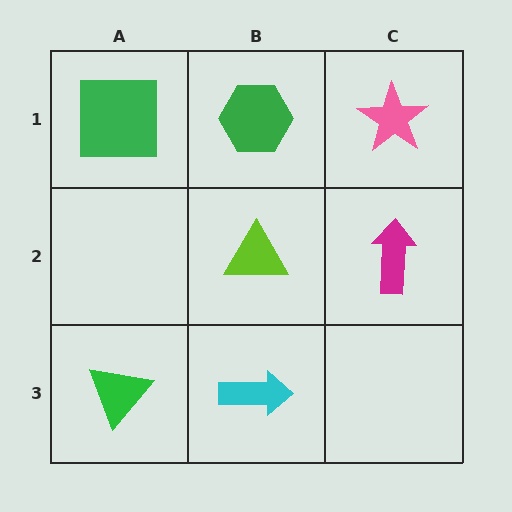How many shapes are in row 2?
2 shapes.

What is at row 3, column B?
A cyan arrow.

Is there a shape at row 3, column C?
No, that cell is empty.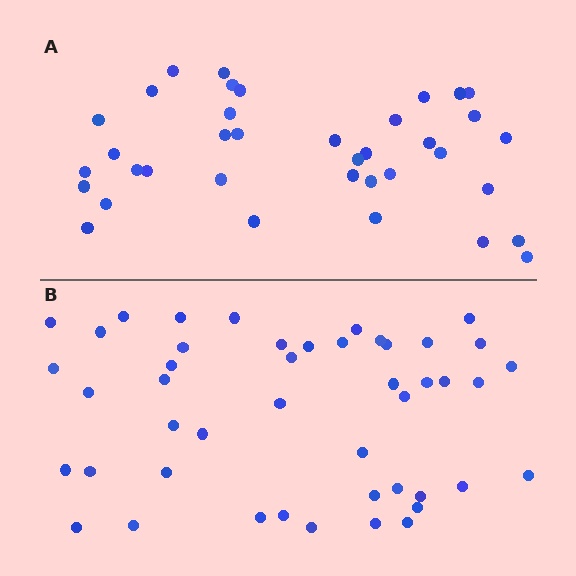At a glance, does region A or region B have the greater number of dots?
Region B (the bottom region) has more dots.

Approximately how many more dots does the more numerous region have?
Region B has roughly 8 or so more dots than region A.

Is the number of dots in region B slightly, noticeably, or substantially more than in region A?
Region B has only slightly more — the two regions are fairly close. The ratio is roughly 1.2 to 1.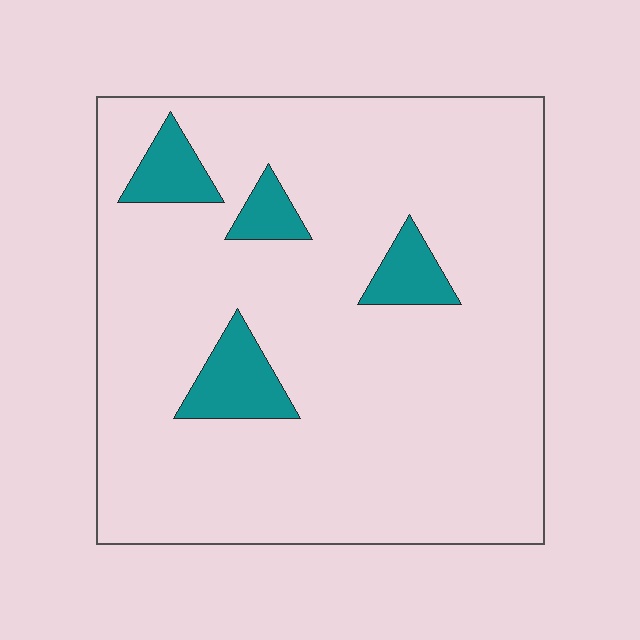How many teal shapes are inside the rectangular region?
4.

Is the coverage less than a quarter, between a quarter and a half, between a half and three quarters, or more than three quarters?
Less than a quarter.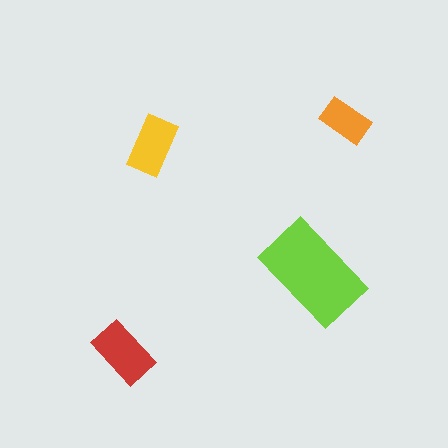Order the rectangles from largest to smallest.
the lime one, the red one, the yellow one, the orange one.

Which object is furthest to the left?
The red rectangle is leftmost.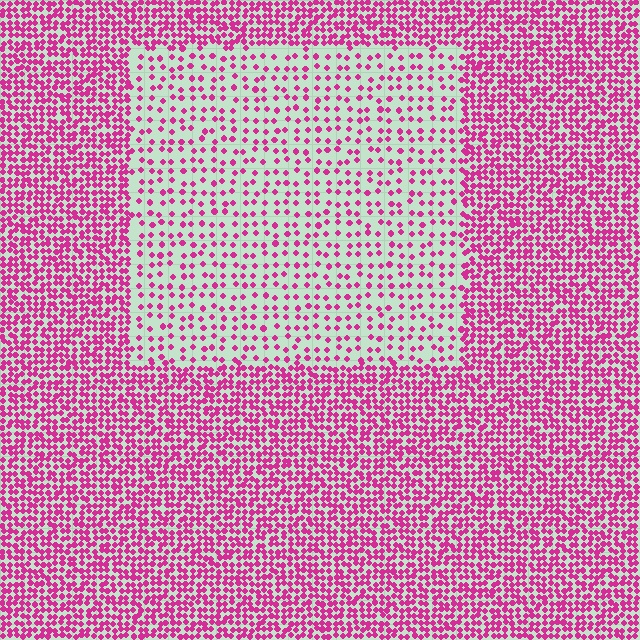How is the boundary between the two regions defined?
The boundary is defined by a change in element density (approximately 2.5x ratio). All elements are the same color, size, and shape.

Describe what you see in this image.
The image contains small magenta elements arranged at two different densities. A rectangle-shaped region is visible where the elements are less densely packed than the surrounding area.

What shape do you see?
I see a rectangle.